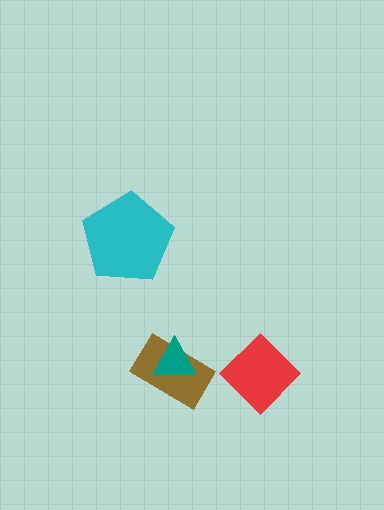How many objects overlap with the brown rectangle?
1 object overlaps with the brown rectangle.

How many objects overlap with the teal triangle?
1 object overlaps with the teal triangle.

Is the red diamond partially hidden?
No, no other shape covers it.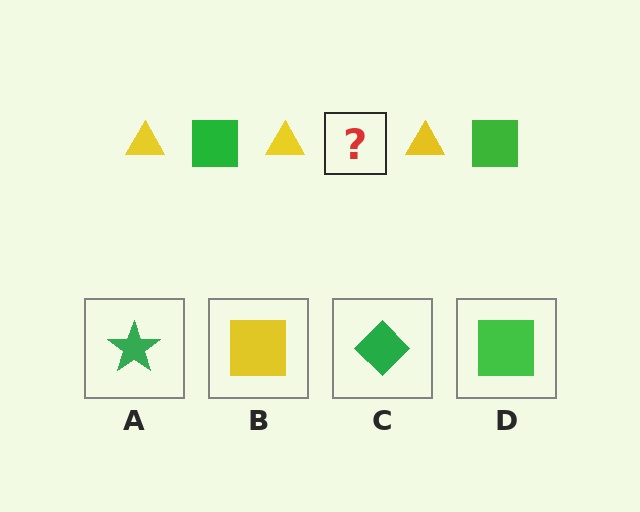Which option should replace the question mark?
Option D.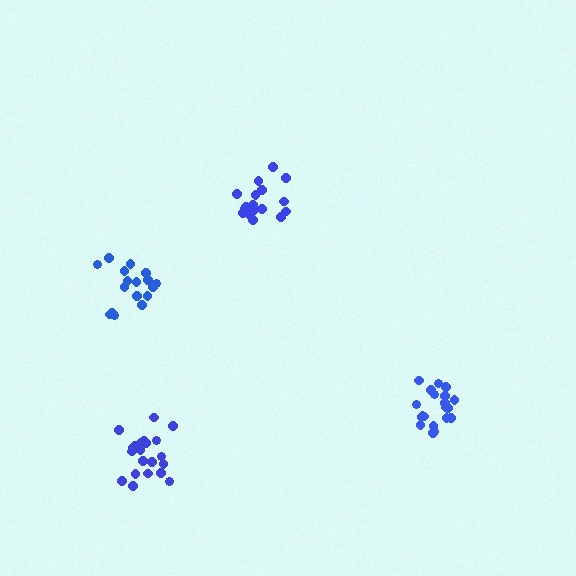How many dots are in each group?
Group 1: 18 dots, Group 2: 20 dots, Group 3: 21 dots, Group 4: 17 dots (76 total).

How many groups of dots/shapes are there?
There are 4 groups.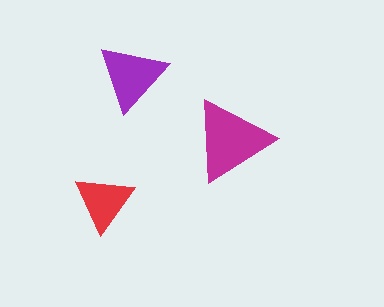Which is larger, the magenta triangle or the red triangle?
The magenta one.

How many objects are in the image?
There are 3 objects in the image.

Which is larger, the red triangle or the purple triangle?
The purple one.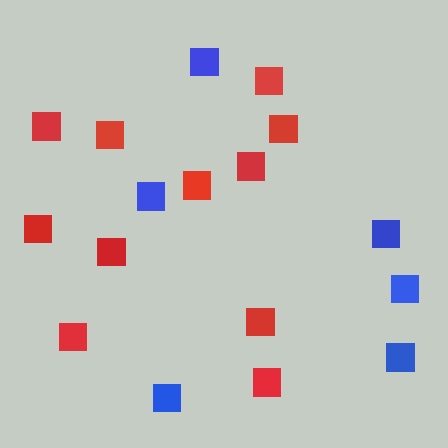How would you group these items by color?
There are 2 groups: one group of red squares (11) and one group of blue squares (6).